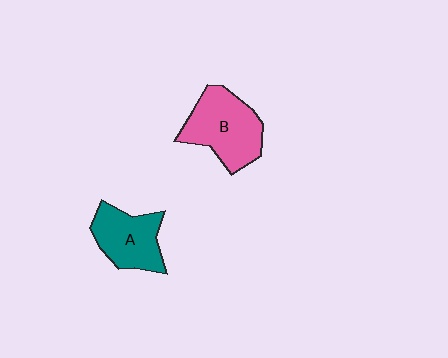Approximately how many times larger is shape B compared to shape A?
Approximately 1.3 times.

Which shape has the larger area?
Shape B (pink).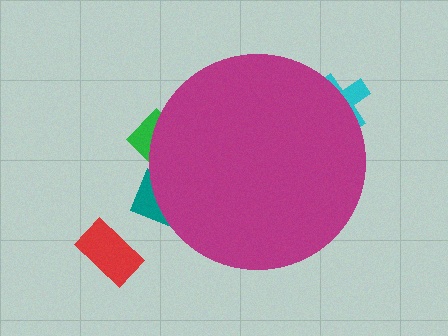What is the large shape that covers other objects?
A magenta circle.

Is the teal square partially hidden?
Yes, the teal square is partially hidden behind the magenta circle.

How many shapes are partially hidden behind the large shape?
3 shapes are partially hidden.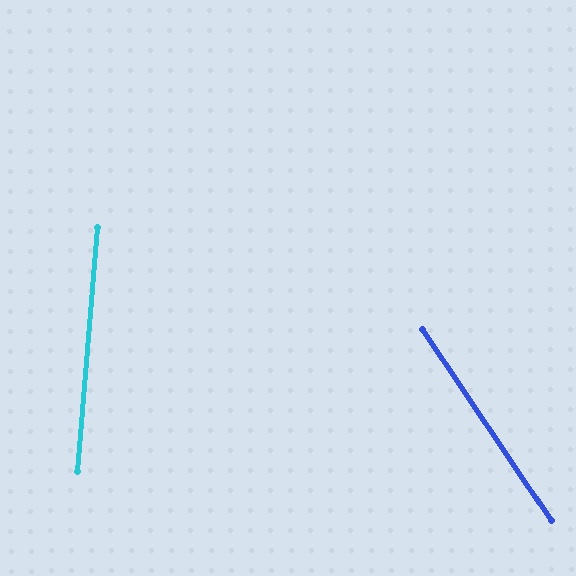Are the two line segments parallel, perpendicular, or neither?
Neither parallel nor perpendicular — they differ by about 39°.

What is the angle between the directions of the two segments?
Approximately 39 degrees.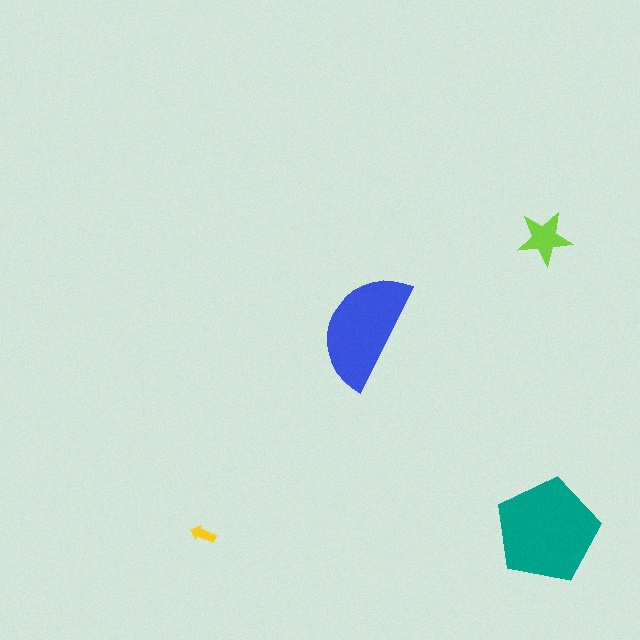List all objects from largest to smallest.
The teal pentagon, the blue semicircle, the lime star, the yellow arrow.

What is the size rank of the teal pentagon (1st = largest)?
1st.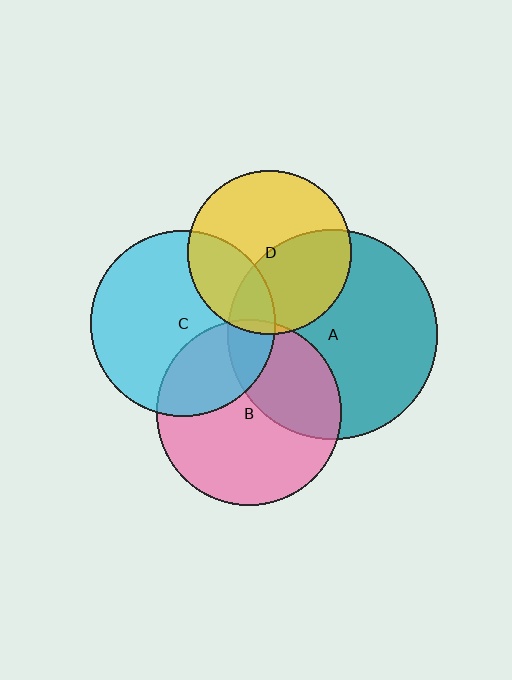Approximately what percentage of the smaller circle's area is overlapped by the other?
Approximately 45%.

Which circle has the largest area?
Circle A (teal).